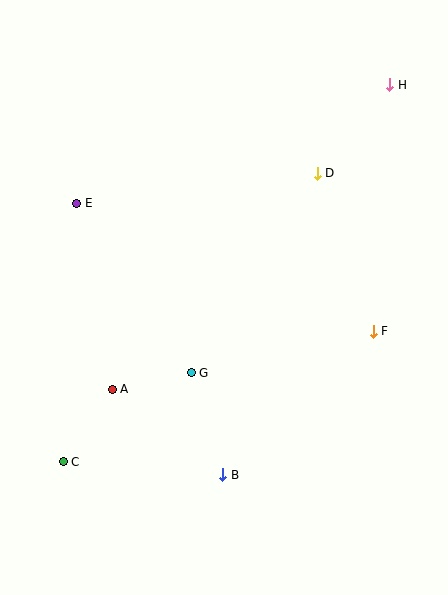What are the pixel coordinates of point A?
Point A is at (112, 389).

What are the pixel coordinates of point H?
Point H is at (390, 85).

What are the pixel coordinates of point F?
Point F is at (373, 331).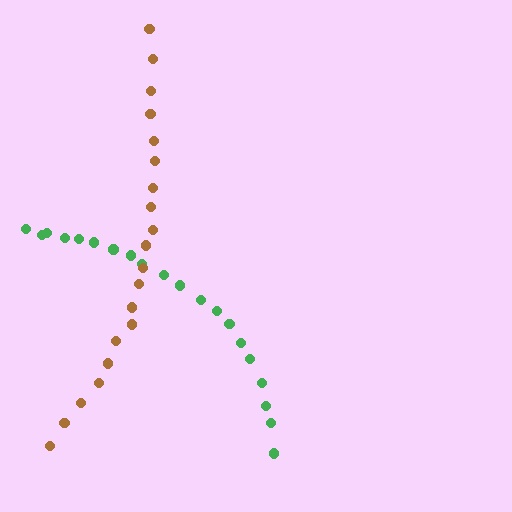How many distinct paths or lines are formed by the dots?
There are 2 distinct paths.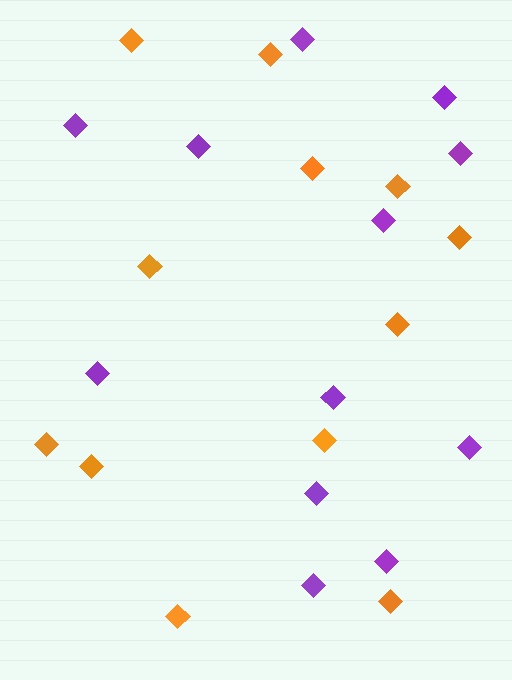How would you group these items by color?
There are 2 groups: one group of purple diamonds (12) and one group of orange diamonds (12).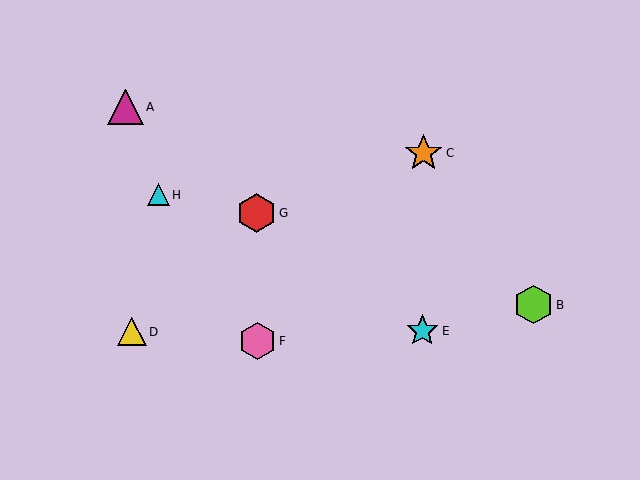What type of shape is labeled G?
Shape G is a red hexagon.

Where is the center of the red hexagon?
The center of the red hexagon is at (256, 213).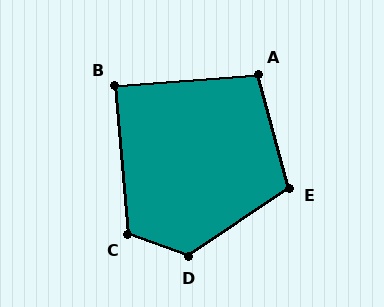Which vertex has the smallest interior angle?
B, at approximately 89 degrees.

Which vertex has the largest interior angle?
D, at approximately 126 degrees.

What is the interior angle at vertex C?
Approximately 115 degrees (obtuse).